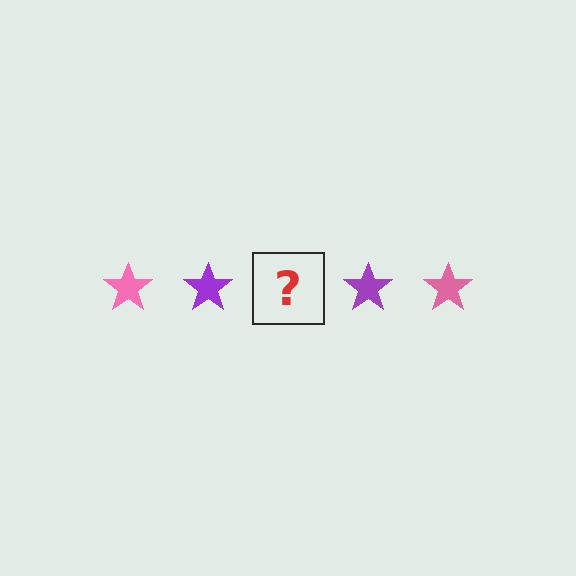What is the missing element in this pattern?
The missing element is a pink star.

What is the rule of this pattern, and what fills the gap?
The rule is that the pattern cycles through pink, purple stars. The gap should be filled with a pink star.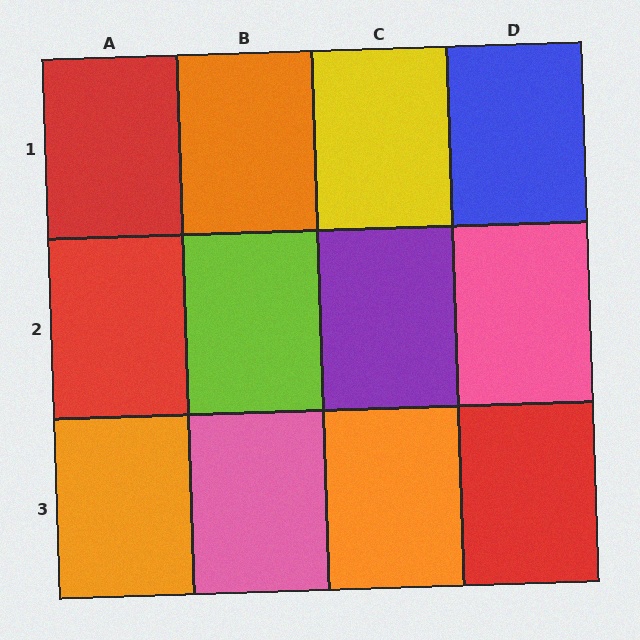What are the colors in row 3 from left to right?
Orange, pink, orange, red.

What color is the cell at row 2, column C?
Purple.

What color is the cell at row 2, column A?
Red.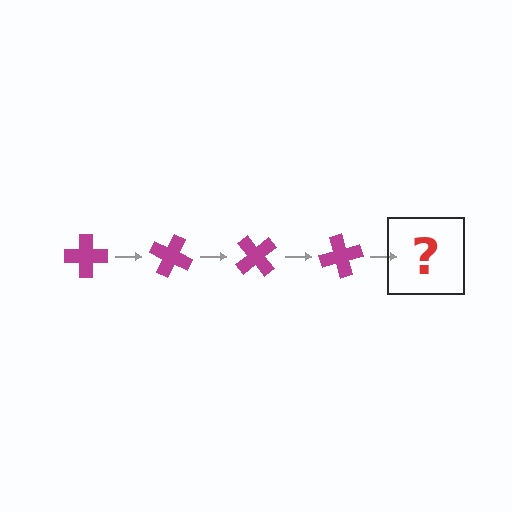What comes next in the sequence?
The next element should be a magenta cross rotated 100 degrees.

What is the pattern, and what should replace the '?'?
The pattern is that the cross rotates 25 degrees each step. The '?' should be a magenta cross rotated 100 degrees.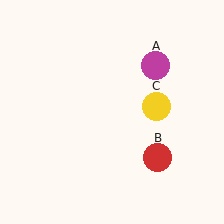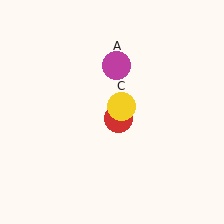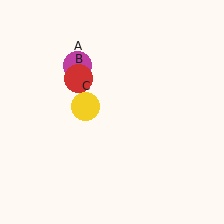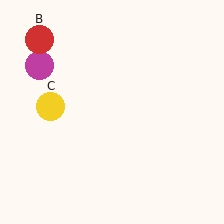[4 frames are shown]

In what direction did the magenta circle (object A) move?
The magenta circle (object A) moved left.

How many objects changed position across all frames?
3 objects changed position: magenta circle (object A), red circle (object B), yellow circle (object C).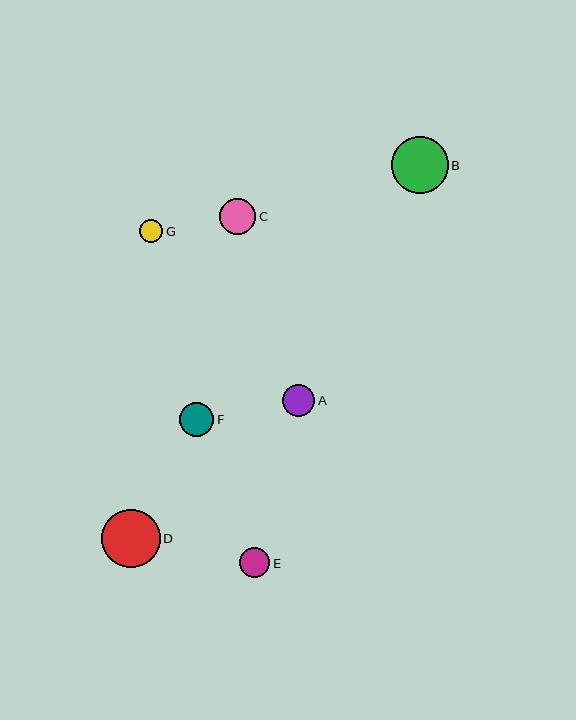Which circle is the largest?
Circle D is the largest with a size of approximately 58 pixels.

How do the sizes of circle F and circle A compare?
Circle F and circle A are approximately the same size.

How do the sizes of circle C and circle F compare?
Circle C and circle F are approximately the same size.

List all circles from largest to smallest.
From largest to smallest: D, B, C, F, A, E, G.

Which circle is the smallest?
Circle G is the smallest with a size of approximately 23 pixels.